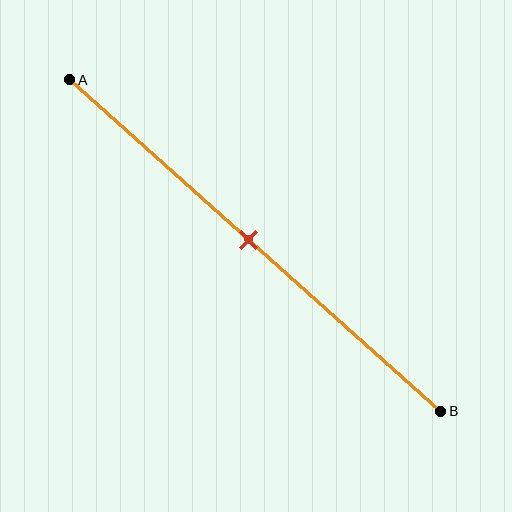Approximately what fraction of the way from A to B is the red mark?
The red mark is approximately 50% of the way from A to B.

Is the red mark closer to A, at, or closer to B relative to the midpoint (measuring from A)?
The red mark is approximately at the midpoint of segment AB.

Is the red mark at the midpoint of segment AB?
Yes, the mark is approximately at the midpoint.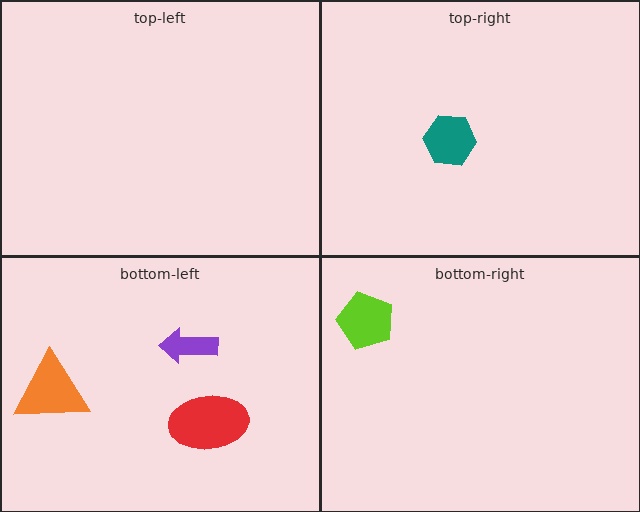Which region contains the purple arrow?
The bottom-left region.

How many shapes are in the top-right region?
1.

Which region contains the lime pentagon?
The bottom-right region.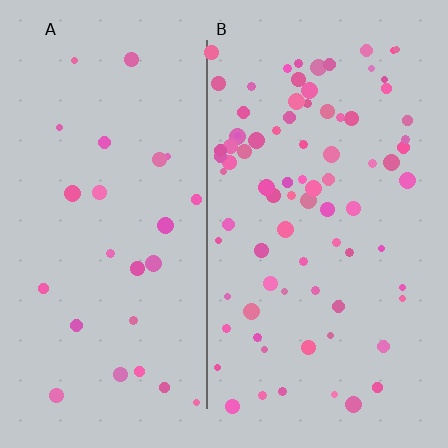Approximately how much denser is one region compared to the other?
Approximately 3.1× — region B over region A.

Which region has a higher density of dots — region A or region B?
B (the right).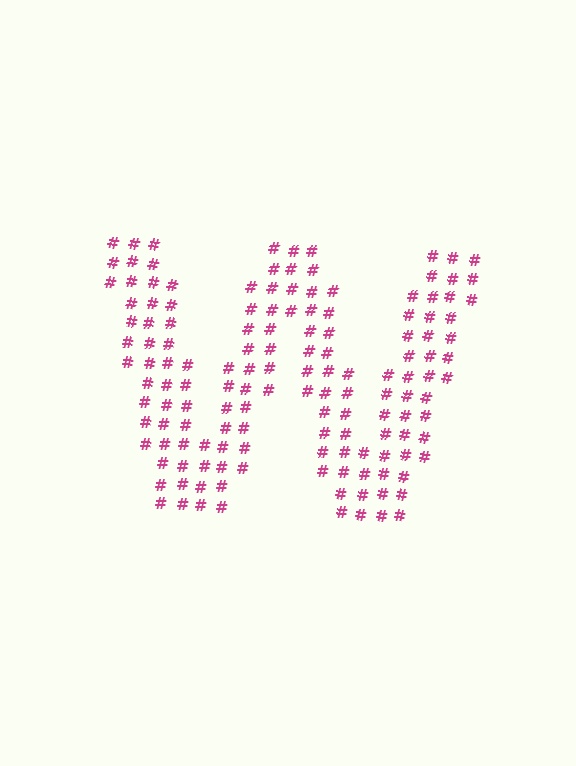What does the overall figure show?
The overall figure shows the letter W.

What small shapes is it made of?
It is made of small hash symbols.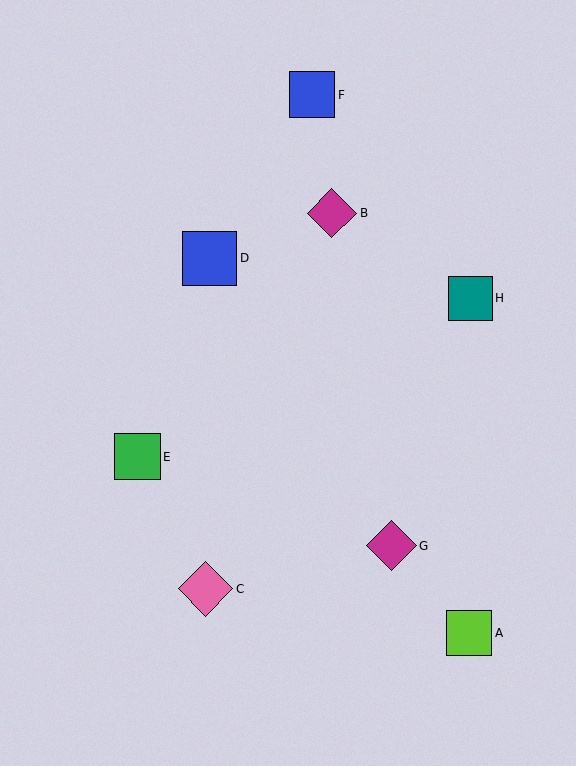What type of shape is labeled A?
Shape A is a lime square.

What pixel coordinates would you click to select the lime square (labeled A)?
Click at (469, 633) to select the lime square A.